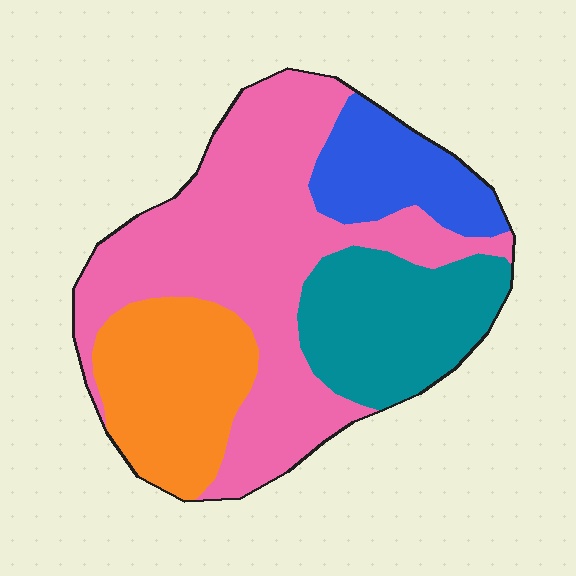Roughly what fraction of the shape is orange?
Orange covers roughly 20% of the shape.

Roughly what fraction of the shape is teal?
Teal covers 20% of the shape.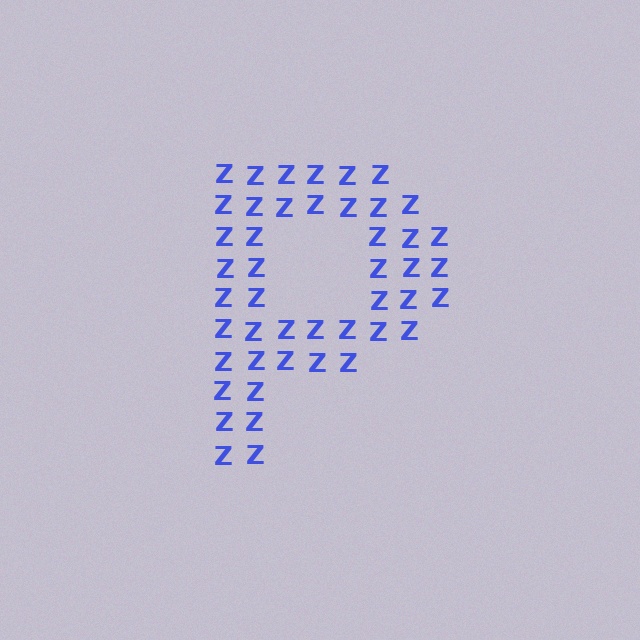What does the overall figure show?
The overall figure shows the letter P.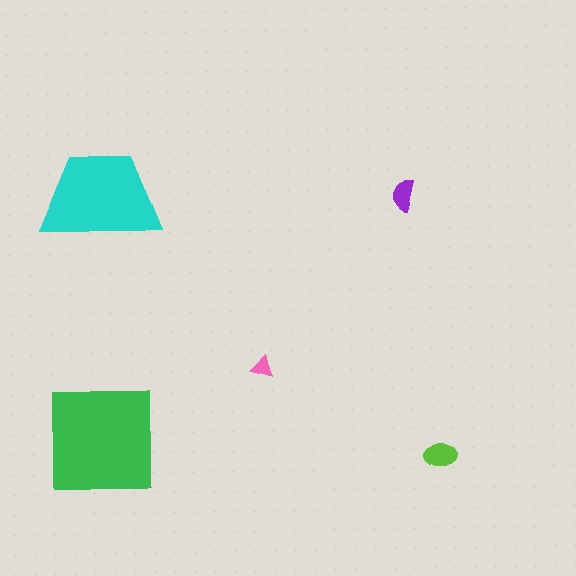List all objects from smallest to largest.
The pink triangle, the purple semicircle, the lime ellipse, the cyan trapezoid, the green square.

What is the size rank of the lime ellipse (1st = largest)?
3rd.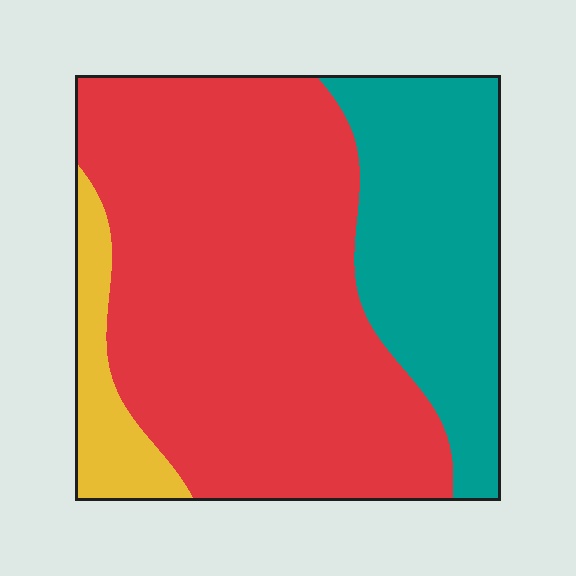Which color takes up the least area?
Yellow, at roughly 10%.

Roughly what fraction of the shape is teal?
Teal takes up between a quarter and a half of the shape.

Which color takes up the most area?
Red, at roughly 65%.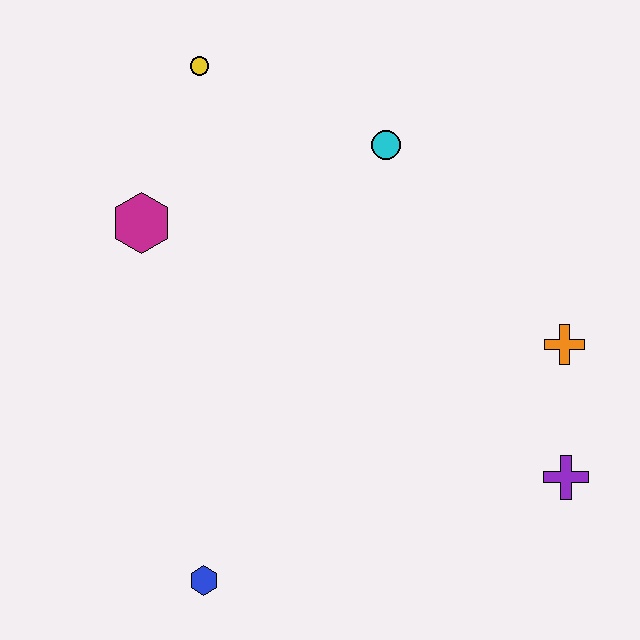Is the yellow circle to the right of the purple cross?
No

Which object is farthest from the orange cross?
The yellow circle is farthest from the orange cross.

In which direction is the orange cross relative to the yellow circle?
The orange cross is to the right of the yellow circle.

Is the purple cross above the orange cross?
No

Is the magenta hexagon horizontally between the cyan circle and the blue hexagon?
No